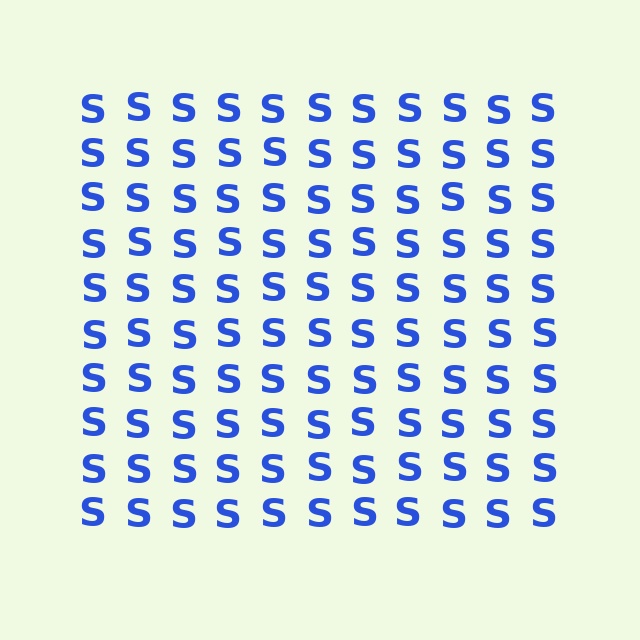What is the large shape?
The large shape is a square.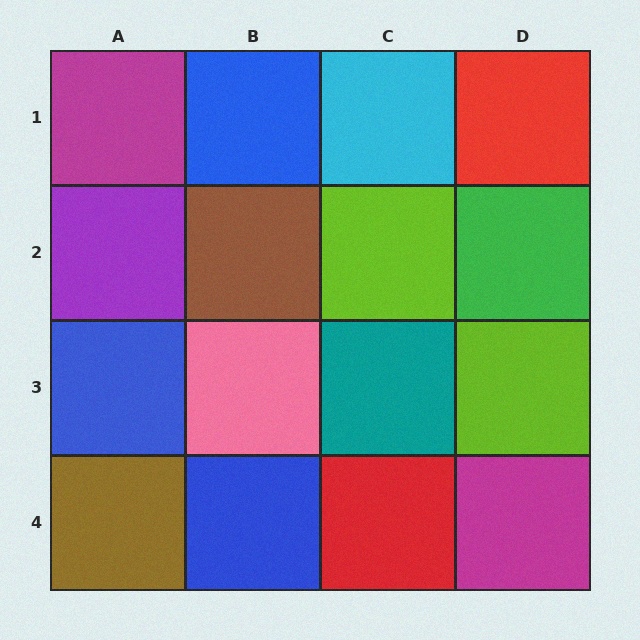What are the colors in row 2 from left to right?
Purple, brown, lime, green.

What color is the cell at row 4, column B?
Blue.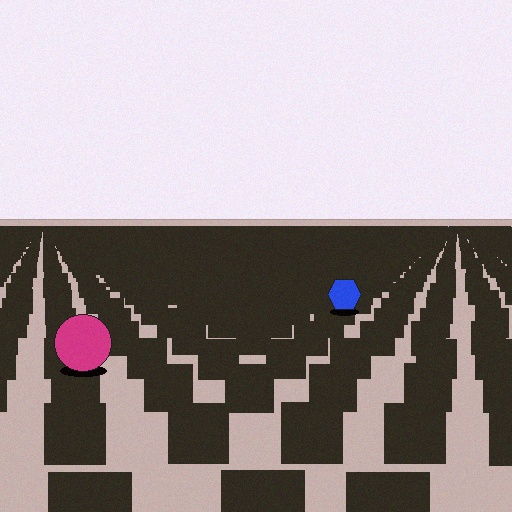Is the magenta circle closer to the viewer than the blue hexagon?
Yes. The magenta circle is closer — you can tell from the texture gradient: the ground texture is coarser near it.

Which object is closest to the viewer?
The magenta circle is closest. The texture marks near it are larger and more spread out.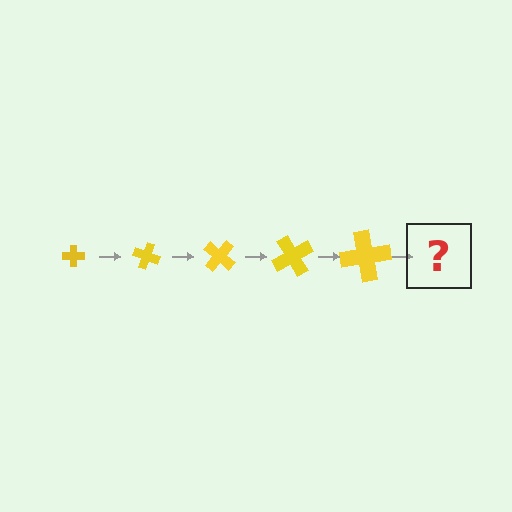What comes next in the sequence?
The next element should be a cross, larger than the previous one and rotated 100 degrees from the start.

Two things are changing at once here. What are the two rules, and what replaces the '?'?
The two rules are that the cross grows larger each step and it rotates 20 degrees each step. The '?' should be a cross, larger than the previous one and rotated 100 degrees from the start.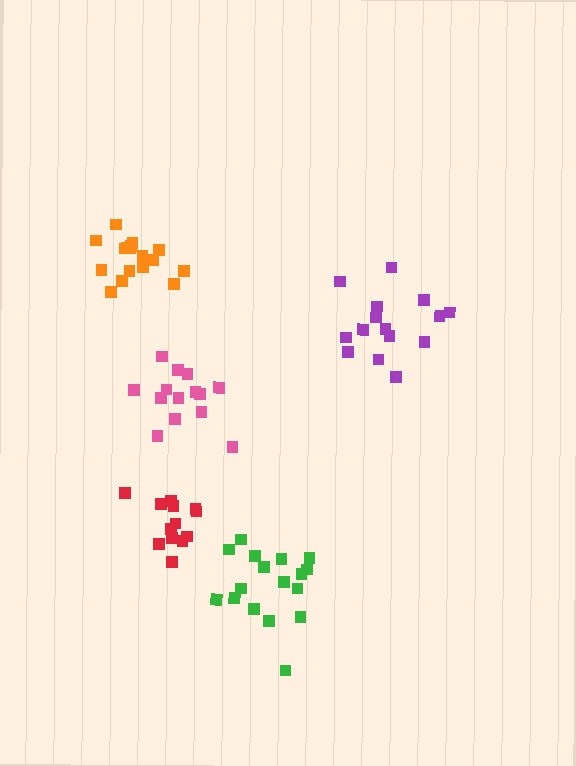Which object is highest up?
The orange cluster is topmost.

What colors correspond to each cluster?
The clusters are colored: orange, purple, red, pink, green.